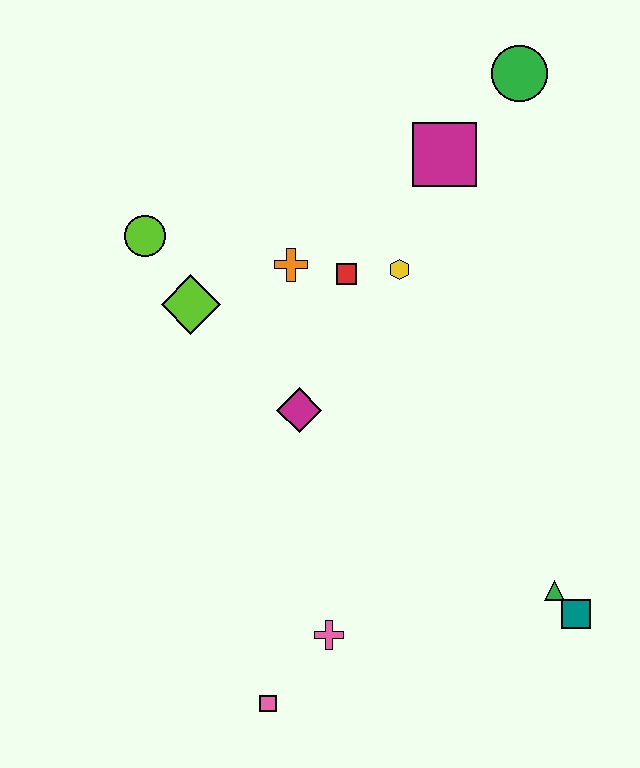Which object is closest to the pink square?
The pink cross is closest to the pink square.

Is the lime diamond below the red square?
Yes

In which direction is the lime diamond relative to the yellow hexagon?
The lime diamond is to the left of the yellow hexagon.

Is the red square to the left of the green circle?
Yes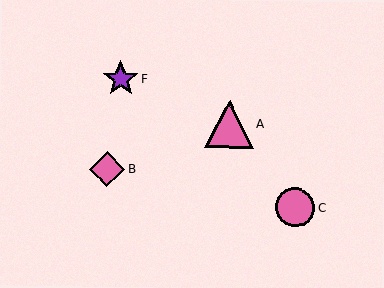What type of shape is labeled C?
Shape C is a pink circle.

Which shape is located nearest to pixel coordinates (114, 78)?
The purple star (labeled F) at (120, 79) is nearest to that location.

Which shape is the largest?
The pink triangle (labeled A) is the largest.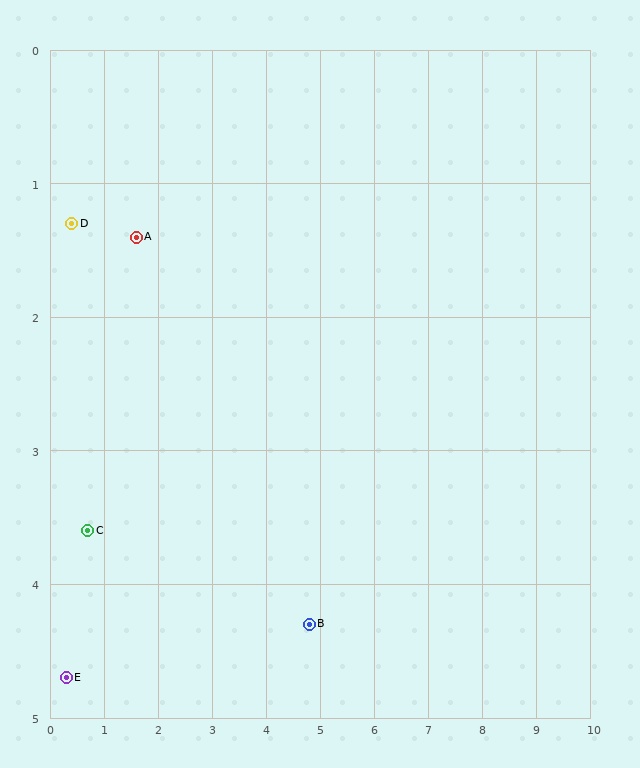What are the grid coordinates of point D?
Point D is at approximately (0.4, 1.3).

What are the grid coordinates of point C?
Point C is at approximately (0.7, 3.6).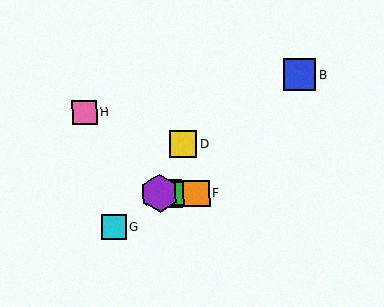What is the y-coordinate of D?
Object D is at y≈144.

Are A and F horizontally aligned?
Yes, both are at y≈194.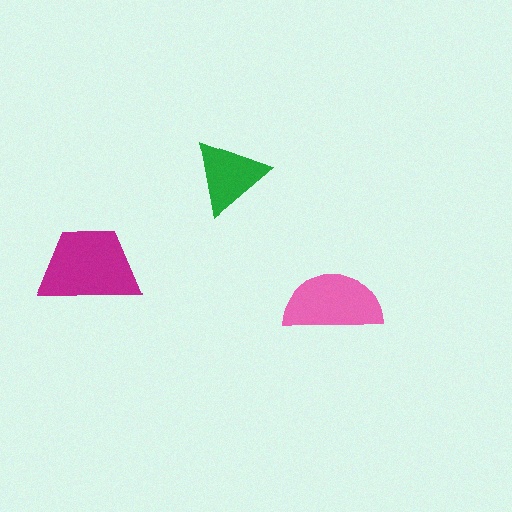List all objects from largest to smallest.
The magenta trapezoid, the pink semicircle, the green triangle.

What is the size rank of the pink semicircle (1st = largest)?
2nd.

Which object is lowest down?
The pink semicircle is bottommost.